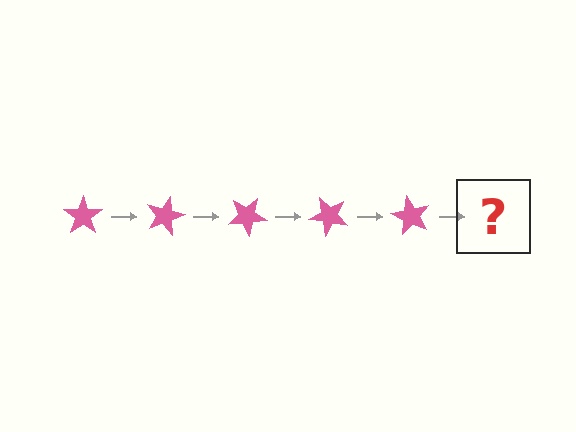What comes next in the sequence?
The next element should be a pink star rotated 75 degrees.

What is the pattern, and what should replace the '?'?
The pattern is that the star rotates 15 degrees each step. The '?' should be a pink star rotated 75 degrees.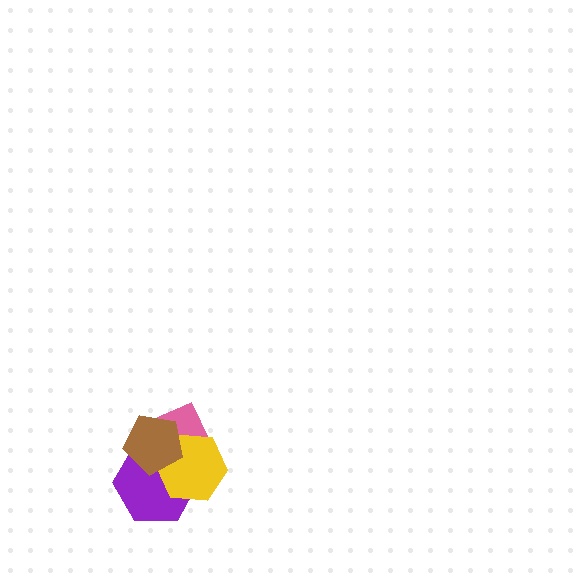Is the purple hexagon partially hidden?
Yes, it is partially covered by another shape.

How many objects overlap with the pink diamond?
3 objects overlap with the pink diamond.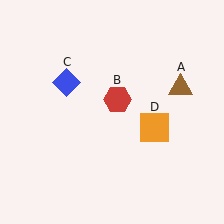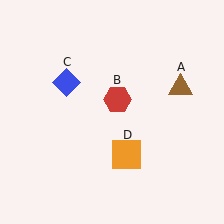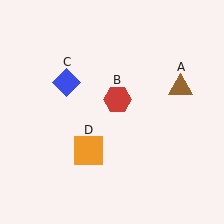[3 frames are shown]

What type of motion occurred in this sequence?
The orange square (object D) rotated clockwise around the center of the scene.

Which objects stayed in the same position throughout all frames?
Brown triangle (object A) and red hexagon (object B) and blue diamond (object C) remained stationary.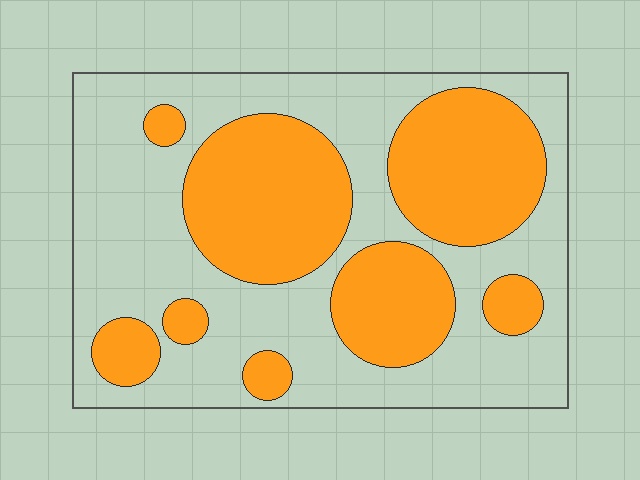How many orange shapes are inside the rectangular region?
8.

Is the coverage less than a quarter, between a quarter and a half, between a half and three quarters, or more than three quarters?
Between a quarter and a half.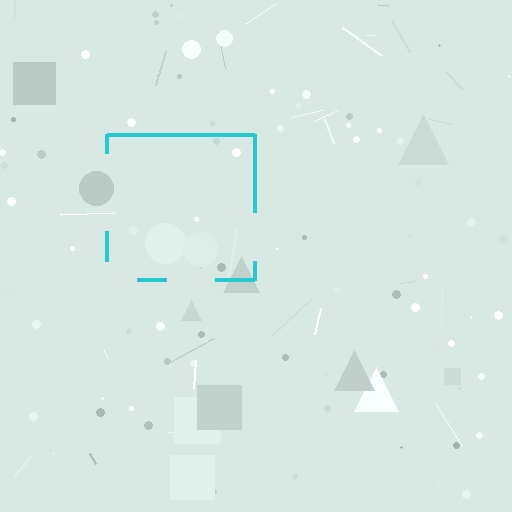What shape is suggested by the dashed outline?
The dashed outline suggests a square.